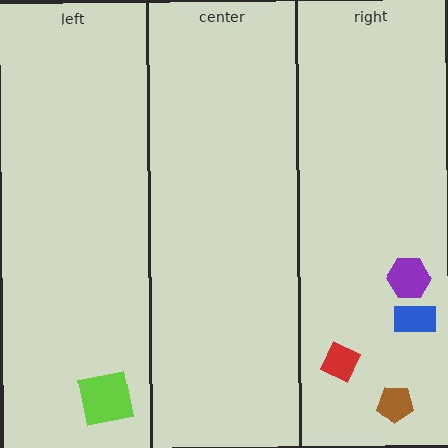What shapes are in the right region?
The red diamond, the blue rectangle, the purple hexagon, the brown pentagon.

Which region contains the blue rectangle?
The right region.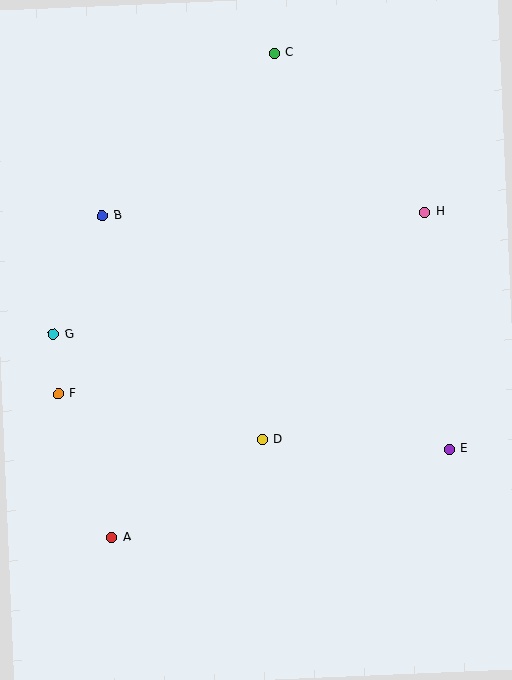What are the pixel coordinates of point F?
Point F is at (58, 394).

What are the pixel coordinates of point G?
Point G is at (53, 334).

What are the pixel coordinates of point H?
Point H is at (425, 212).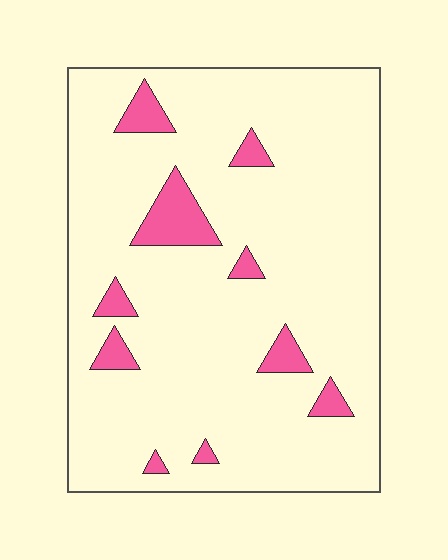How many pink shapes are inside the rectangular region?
10.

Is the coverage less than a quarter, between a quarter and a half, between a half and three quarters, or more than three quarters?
Less than a quarter.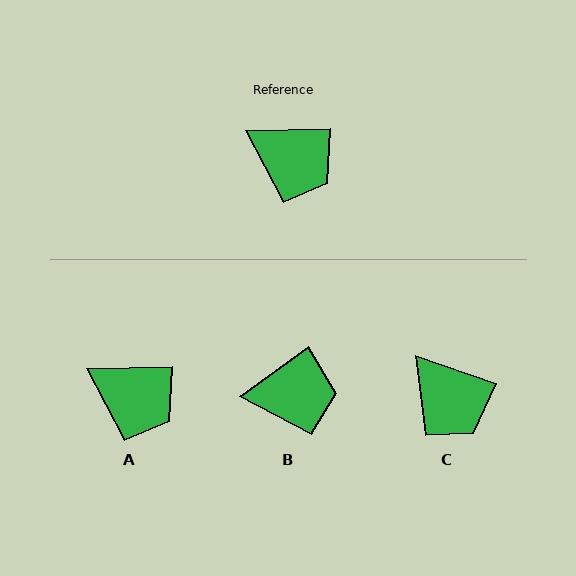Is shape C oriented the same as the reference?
No, it is off by about 21 degrees.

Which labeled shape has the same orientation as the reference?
A.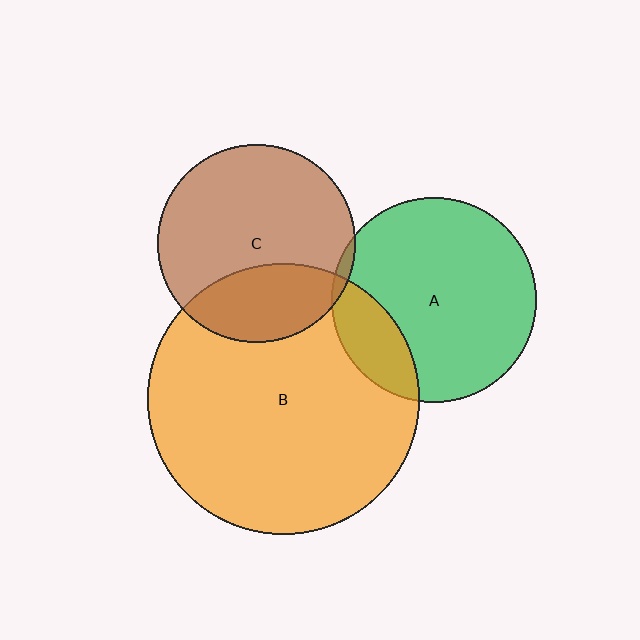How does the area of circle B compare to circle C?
Approximately 1.9 times.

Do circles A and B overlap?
Yes.